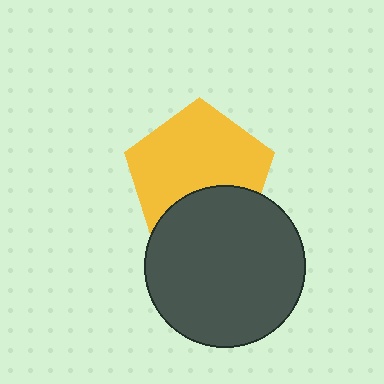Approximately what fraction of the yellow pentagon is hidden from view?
Roughly 32% of the yellow pentagon is hidden behind the dark gray circle.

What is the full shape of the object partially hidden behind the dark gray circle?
The partially hidden object is a yellow pentagon.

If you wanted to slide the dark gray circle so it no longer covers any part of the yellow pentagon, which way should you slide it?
Slide it down — that is the most direct way to separate the two shapes.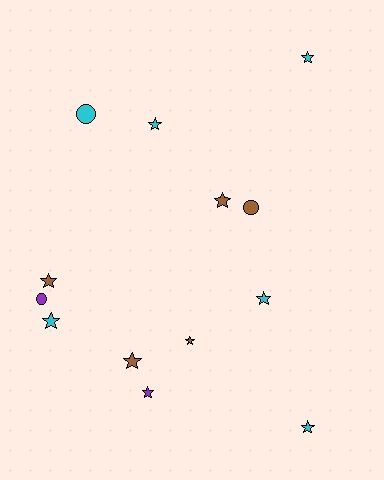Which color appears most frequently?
Cyan, with 6 objects.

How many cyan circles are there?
There is 1 cyan circle.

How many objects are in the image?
There are 13 objects.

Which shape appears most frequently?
Star, with 10 objects.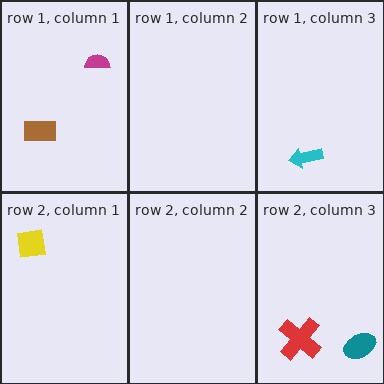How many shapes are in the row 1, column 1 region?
2.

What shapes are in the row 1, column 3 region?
The cyan arrow.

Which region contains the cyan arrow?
The row 1, column 3 region.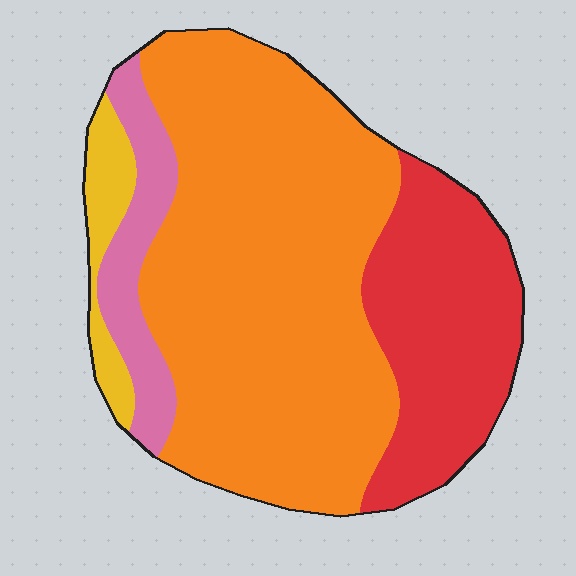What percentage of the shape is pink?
Pink covers 10% of the shape.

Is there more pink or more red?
Red.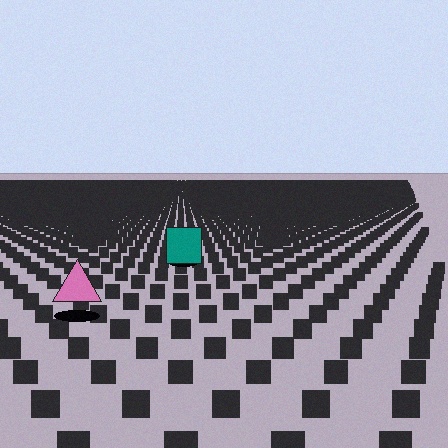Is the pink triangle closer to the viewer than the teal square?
Yes. The pink triangle is closer — you can tell from the texture gradient: the ground texture is coarser near it.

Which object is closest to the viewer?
The pink triangle is closest. The texture marks near it are larger and more spread out.